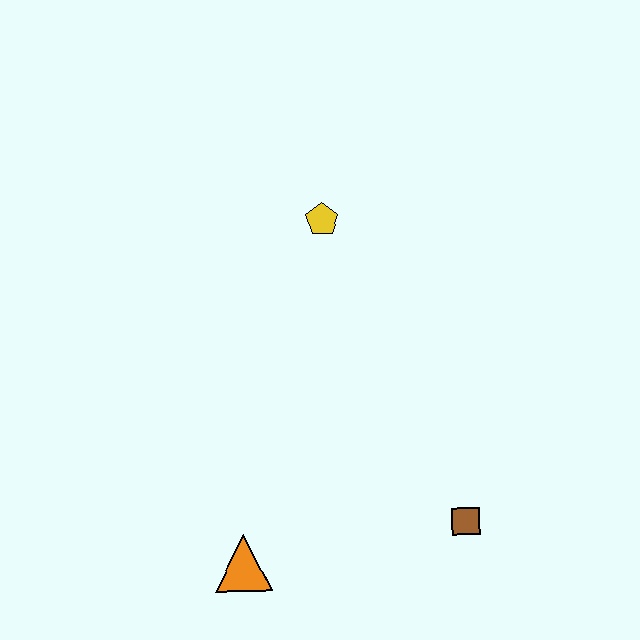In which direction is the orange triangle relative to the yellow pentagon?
The orange triangle is below the yellow pentagon.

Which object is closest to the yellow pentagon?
The brown square is closest to the yellow pentagon.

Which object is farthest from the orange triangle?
The yellow pentagon is farthest from the orange triangle.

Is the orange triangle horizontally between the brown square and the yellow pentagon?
No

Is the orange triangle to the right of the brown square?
No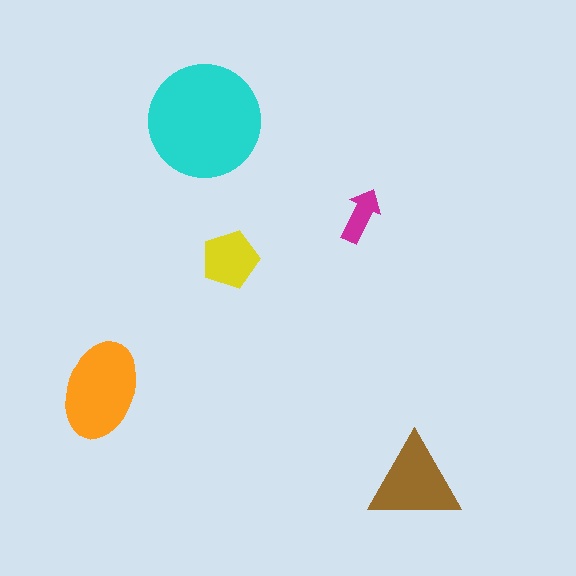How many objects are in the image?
There are 5 objects in the image.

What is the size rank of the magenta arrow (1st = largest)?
5th.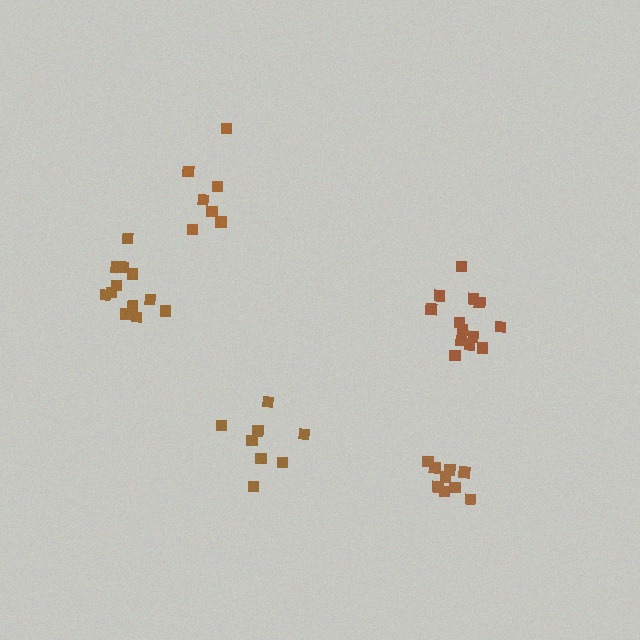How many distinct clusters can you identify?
There are 5 distinct clusters.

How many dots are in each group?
Group 1: 13 dots, Group 2: 8 dots, Group 3: 7 dots, Group 4: 9 dots, Group 5: 13 dots (50 total).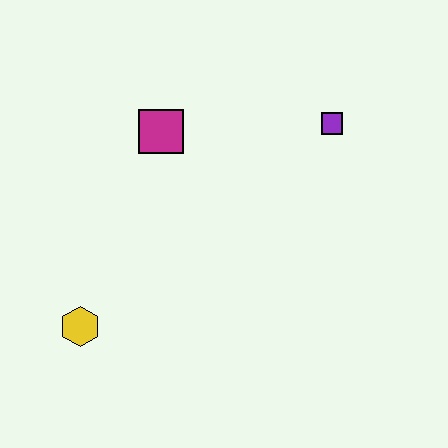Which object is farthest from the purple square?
The yellow hexagon is farthest from the purple square.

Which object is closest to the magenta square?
The purple square is closest to the magenta square.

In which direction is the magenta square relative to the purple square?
The magenta square is to the left of the purple square.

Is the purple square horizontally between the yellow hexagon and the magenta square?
No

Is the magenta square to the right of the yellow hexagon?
Yes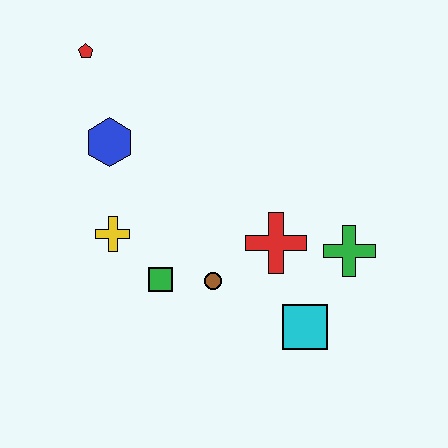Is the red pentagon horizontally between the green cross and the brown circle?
No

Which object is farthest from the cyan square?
The red pentagon is farthest from the cyan square.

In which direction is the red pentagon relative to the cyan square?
The red pentagon is above the cyan square.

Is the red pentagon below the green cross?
No